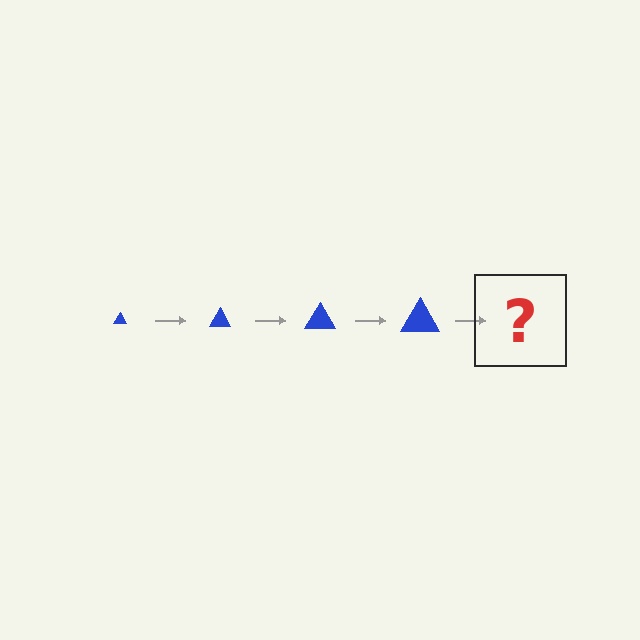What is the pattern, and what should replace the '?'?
The pattern is that the triangle gets progressively larger each step. The '?' should be a blue triangle, larger than the previous one.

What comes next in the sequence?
The next element should be a blue triangle, larger than the previous one.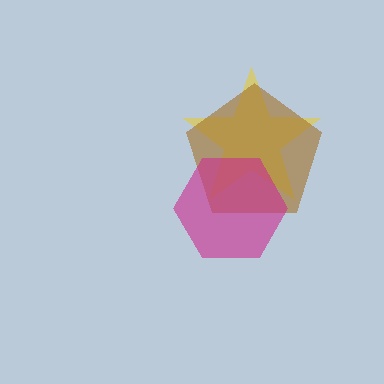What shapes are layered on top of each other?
The layered shapes are: a yellow star, a brown pentagon, a magenta hexagon.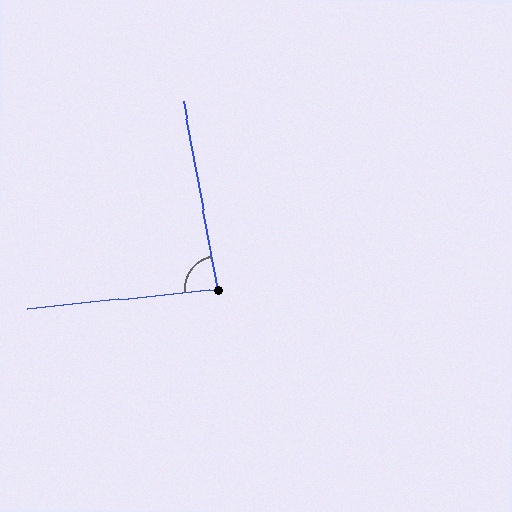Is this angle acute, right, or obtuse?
It is approximately a right angle.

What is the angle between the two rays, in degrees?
Approximately 86 degrees.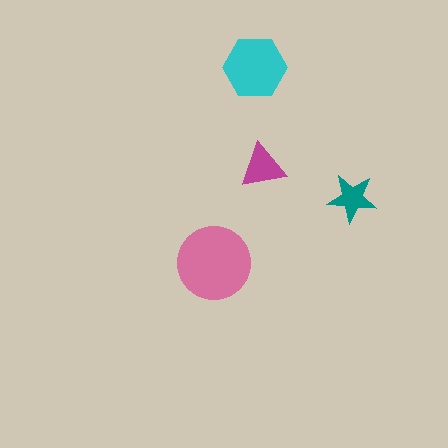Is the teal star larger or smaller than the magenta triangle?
Smaller.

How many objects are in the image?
There are 4 objects in the image.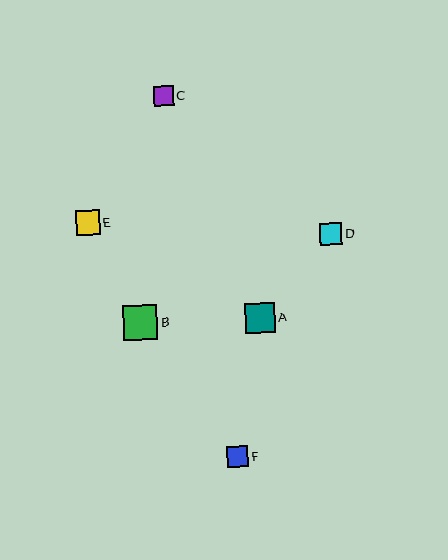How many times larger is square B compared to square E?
Square B is approximately 1.4 times the size of square E.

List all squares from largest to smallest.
From largest to smallest: B, A, E, D, F, C.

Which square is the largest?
Square B is the largest with a size of approximately 34 pixels.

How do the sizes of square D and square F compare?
Square D and square F are approximately the same size.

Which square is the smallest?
Square C is the smallest with a size of approximately 20 pixels.